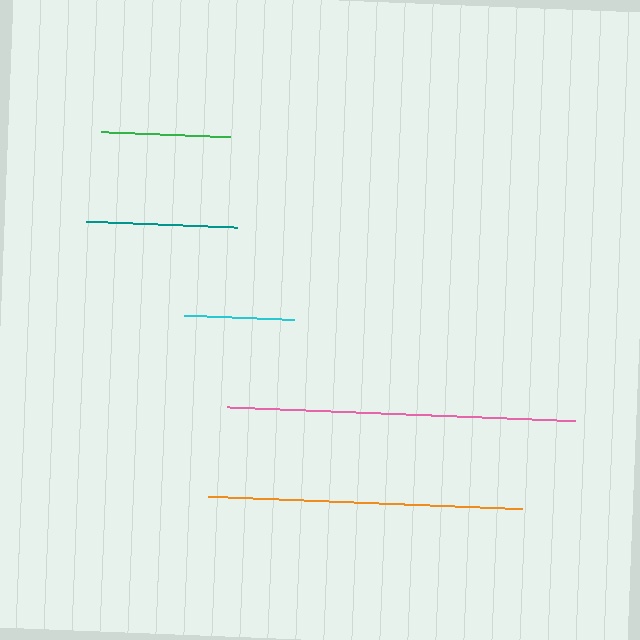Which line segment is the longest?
The pink line is the longest at approximately 348 pixels.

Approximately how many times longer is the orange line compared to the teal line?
The orange line is approximately 2.1 times the length of the teal line.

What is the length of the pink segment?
The pink segment is approximately 348 pixels long.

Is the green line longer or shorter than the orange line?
The orange line is longer than the green line.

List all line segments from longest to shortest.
From longest to shortest: pink, orange, teal, green, cyan.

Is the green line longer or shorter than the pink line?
The pink line is longer than the green line.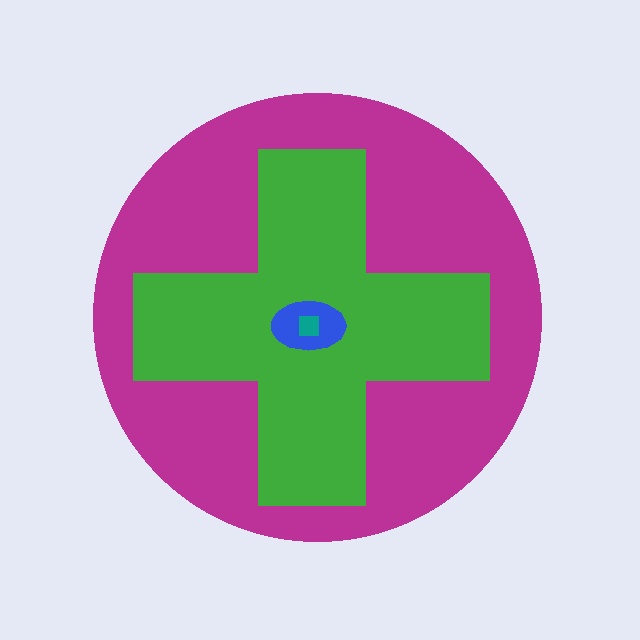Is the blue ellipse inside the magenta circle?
Yes.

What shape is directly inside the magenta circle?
The green cross.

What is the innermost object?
The teal square.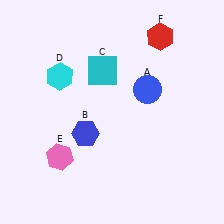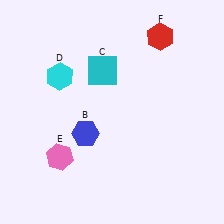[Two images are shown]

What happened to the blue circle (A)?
The blue circle (A) was removed in Image 2. It was in the top-right area of Image 1.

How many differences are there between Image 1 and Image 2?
There is 1 difference between the two images.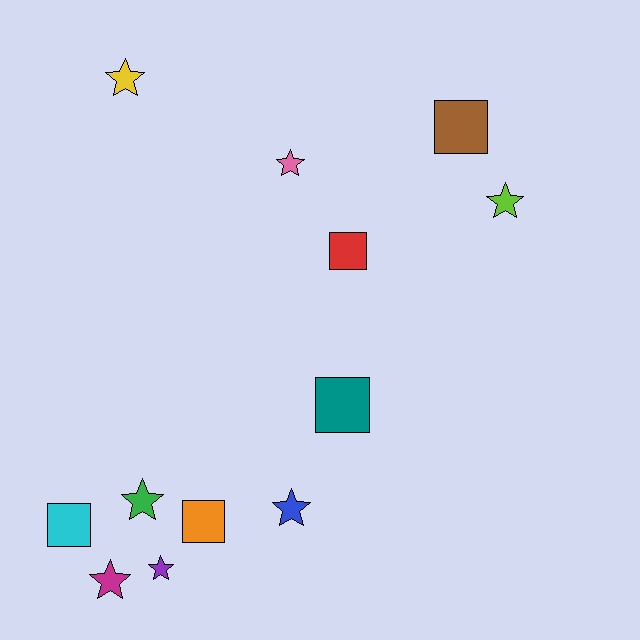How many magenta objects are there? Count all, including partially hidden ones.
There is 1 magenta object.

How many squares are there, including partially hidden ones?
There are 5 squares.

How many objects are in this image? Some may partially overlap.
There are 12 objects.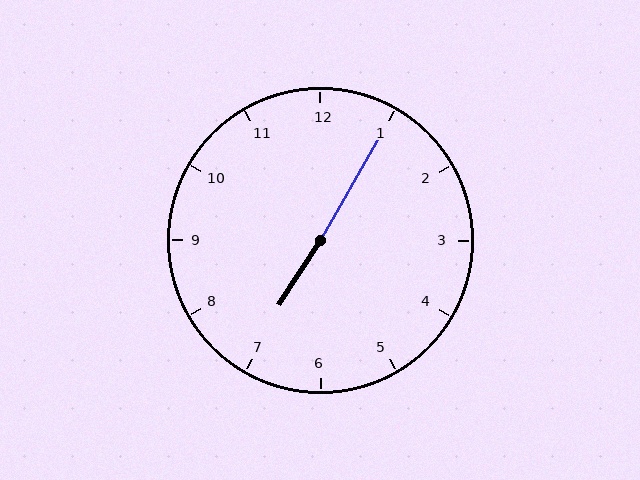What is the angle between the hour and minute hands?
Approximately 178 degrees.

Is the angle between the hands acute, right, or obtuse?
It is obtuse.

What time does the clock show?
7:05.